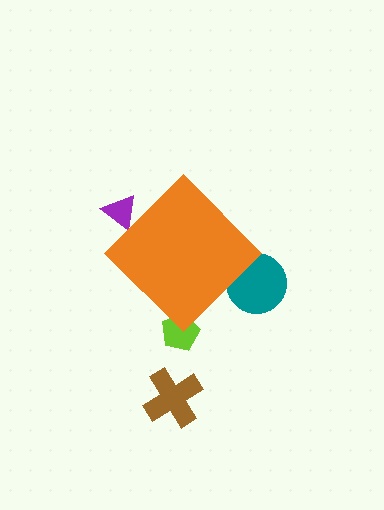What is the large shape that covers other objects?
An orange diamond.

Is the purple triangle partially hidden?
Yes, the purple triangle is partially hidden behind the orange diamond.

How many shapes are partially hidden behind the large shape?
3 shapes are partially hidden.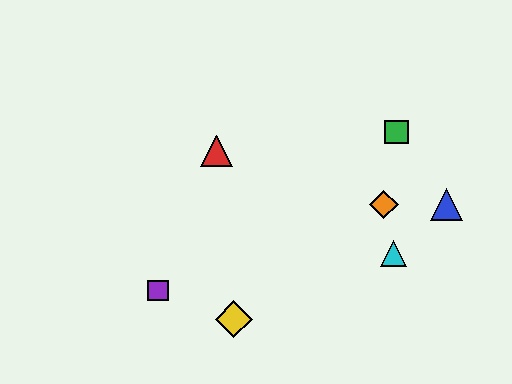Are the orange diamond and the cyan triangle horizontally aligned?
No, the orange diamond is at y≈204 and the cyan triangle is at y≈253.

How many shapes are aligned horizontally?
2 shapes (the blue triangle, the orange diamond) are aligned horizontally.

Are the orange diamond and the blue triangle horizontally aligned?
Yes, both are at y≈204.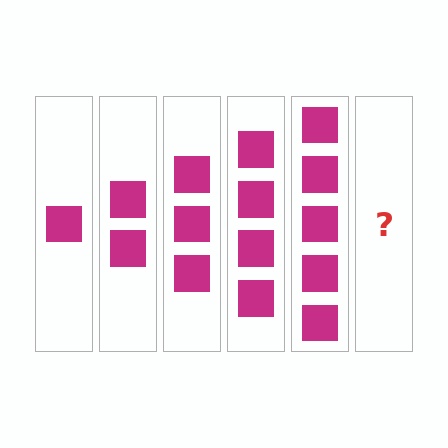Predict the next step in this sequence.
The next step is 6 squares.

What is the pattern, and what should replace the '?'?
The pattern is that each step adds one more square. The '?' should be 6 squares.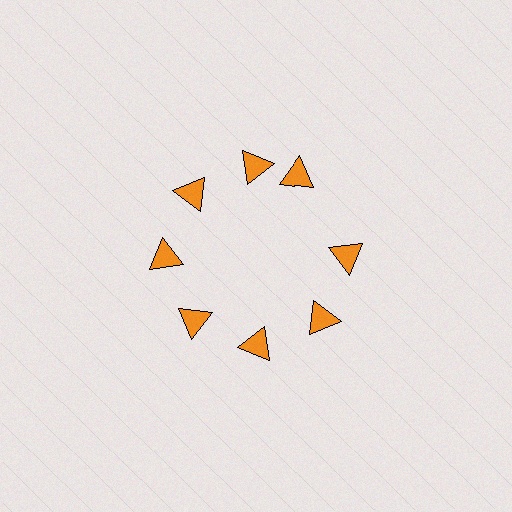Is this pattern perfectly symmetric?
No. The 8 orange triangles are arranged in a ring, but one element near the 2 o'clock position is rotated out of alignment along the ring, breaking the 8-fold rotational symmetry.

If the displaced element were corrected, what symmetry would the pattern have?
It would have 8-fold rotational symmetry — the pattern would map onto itself every 45 degrees.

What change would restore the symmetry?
The symmetry would be restored by rotating it back into even spacing with its neighbors so that all 8 triangles sit at equal angles and equal distance from the center.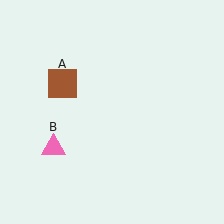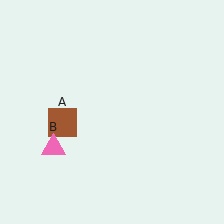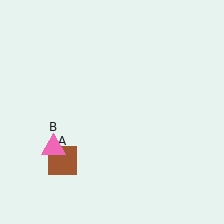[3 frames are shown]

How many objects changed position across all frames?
1 object changed position: brown square (object A).